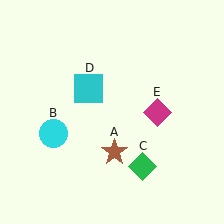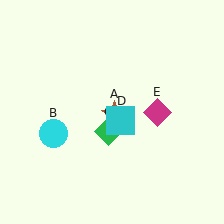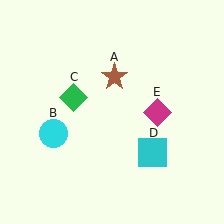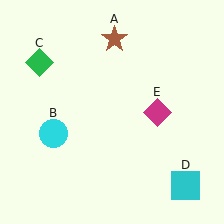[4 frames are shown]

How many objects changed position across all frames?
3 objects changed position: brown star (object A), green diamond (object C), cyan square (object D).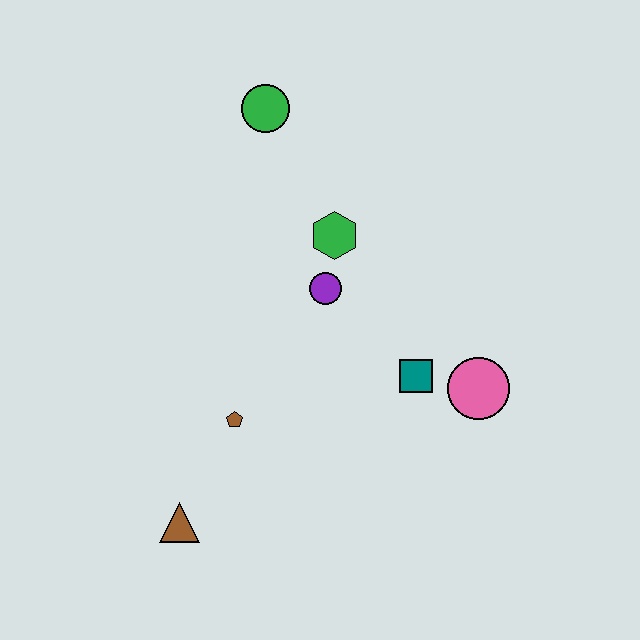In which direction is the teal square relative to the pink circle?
The teal square is to the left of the pink circle.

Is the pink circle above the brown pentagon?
Yes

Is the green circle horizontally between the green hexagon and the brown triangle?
Yes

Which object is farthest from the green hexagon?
The brown triangle is farthest from the green hexagon.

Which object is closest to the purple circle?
The green hexagon is closest to the purple circle.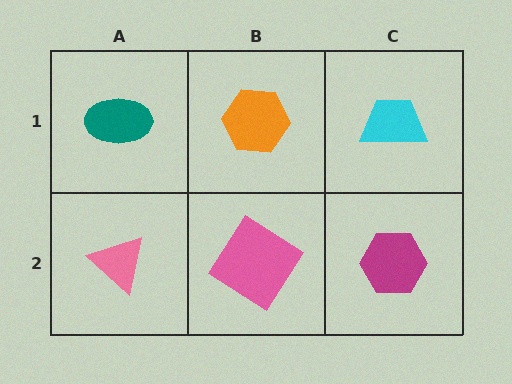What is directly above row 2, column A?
A teal ellipse.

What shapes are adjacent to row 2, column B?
An orange hexagon (row 1, column B), a pink triangle (row 2, column A), a magenta hexagon (row 2, column C).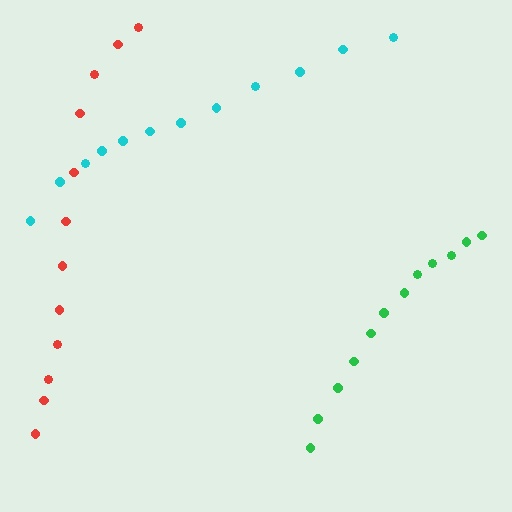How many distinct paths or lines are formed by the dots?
There are 3 distinct paths.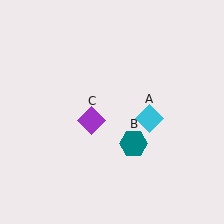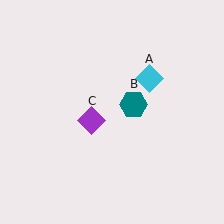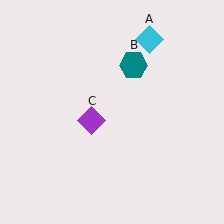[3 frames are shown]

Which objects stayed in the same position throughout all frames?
Purple diamond (object C) remained stationary.